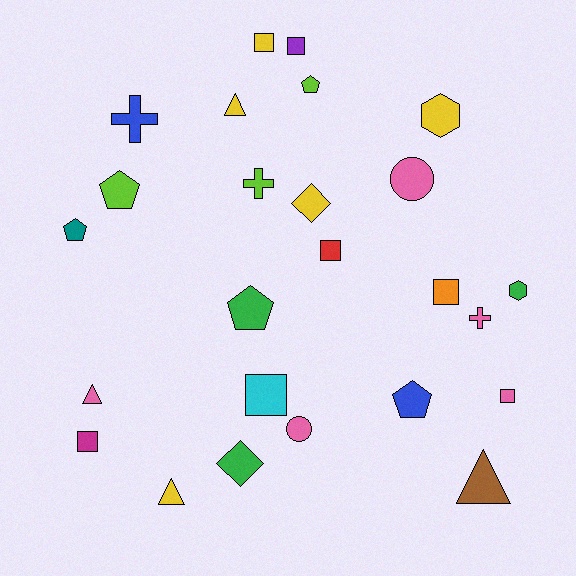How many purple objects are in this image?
There is 1 purple object.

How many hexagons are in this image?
There are 2 hexagons.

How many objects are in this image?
There are 25 objects.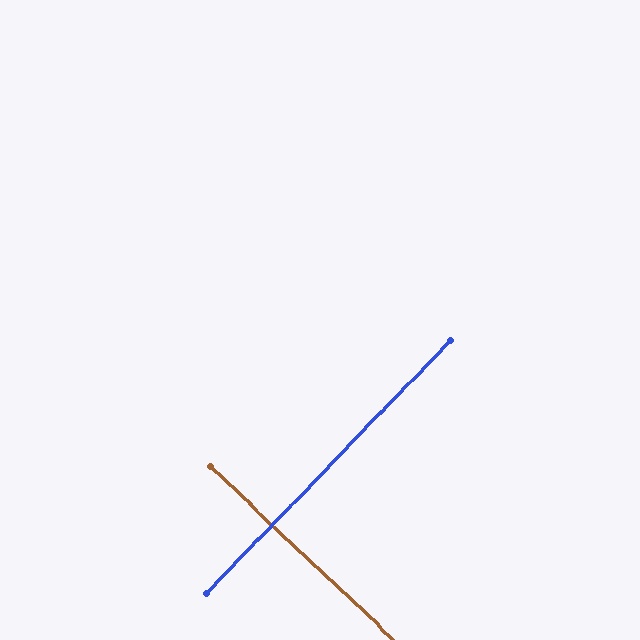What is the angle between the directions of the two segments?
Approximately 89 degrees.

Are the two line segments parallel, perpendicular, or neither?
Perpendicular — they meet at approximately 89°.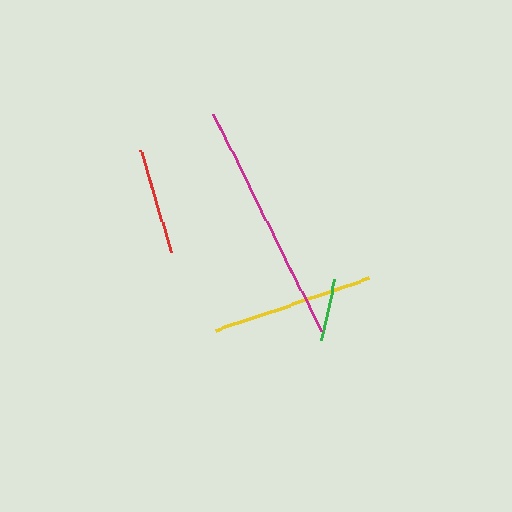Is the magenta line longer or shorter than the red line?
The magenta line is longer than the red line.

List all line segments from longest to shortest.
From longest to shortest: magenta, yellow, red, green.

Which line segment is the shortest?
The green line is the shortest at approximately 62 pixels.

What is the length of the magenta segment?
The magenta segment is approximately 243 pixels long.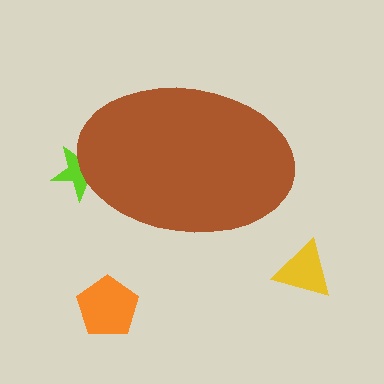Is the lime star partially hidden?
Yes, the lime star is partially hidden behind the brown ellipse.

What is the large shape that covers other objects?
A brown ellipse.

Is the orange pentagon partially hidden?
No, the orange pentagon is fully visible.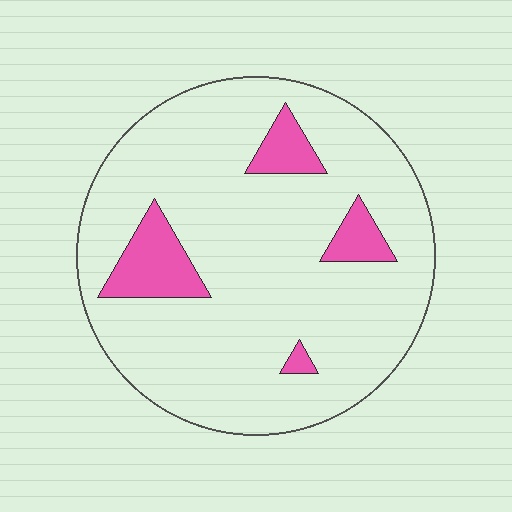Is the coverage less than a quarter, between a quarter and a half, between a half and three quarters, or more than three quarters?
Less than a quarter.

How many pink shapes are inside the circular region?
4.